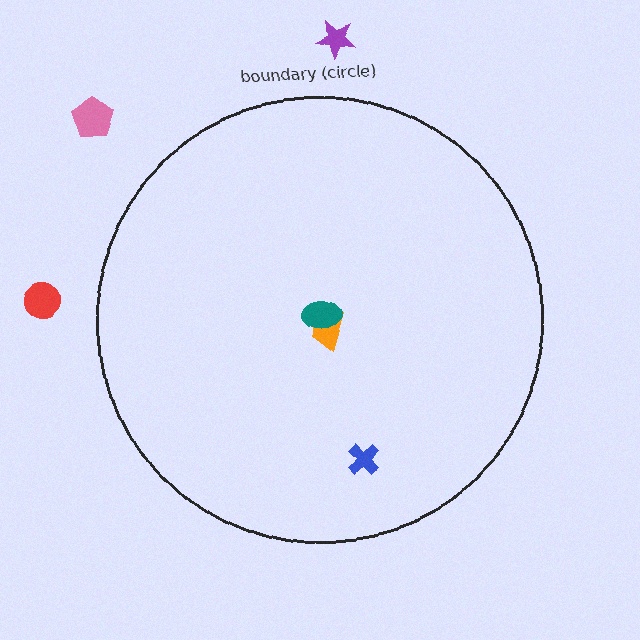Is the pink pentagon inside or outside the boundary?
Outside.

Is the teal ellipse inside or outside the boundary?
Inside.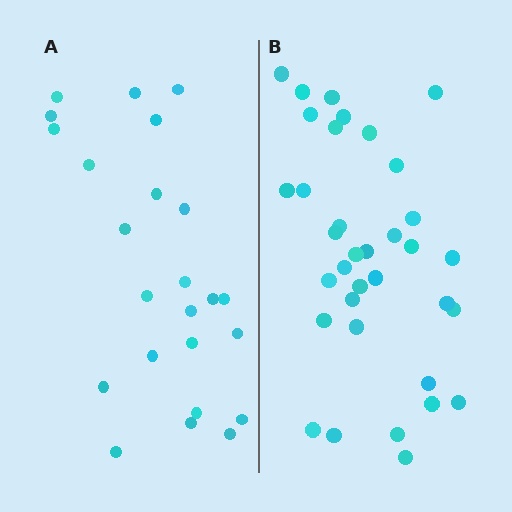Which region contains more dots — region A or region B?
Region B (the right region) has more dots.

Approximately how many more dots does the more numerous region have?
Region B has roughly 12 or so more dots than region A.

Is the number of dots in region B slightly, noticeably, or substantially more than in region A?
Region B has substantially more. The ratio is roughly 1.5 to 1.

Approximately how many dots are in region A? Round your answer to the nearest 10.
About 20 dots. (The exact count is 24, which rounds to 20.)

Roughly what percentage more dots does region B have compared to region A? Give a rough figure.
About 45% more.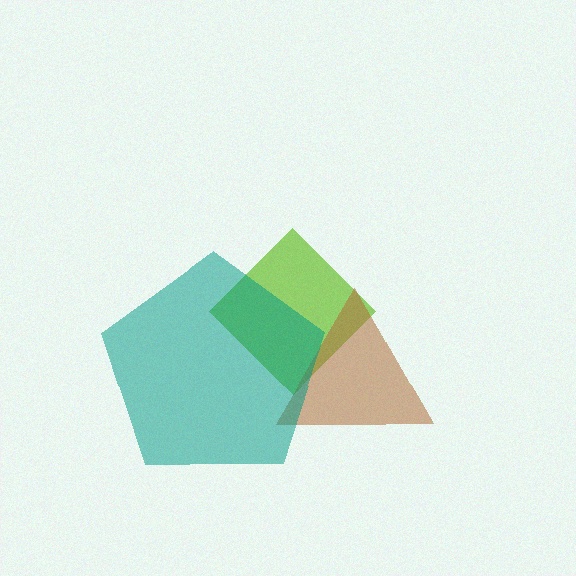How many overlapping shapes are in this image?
There are 3 overlapping shapes in the image.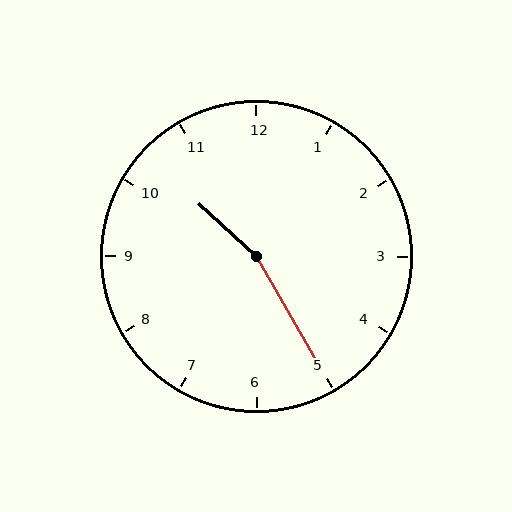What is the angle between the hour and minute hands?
Approximately 162 degrees.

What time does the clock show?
10:25.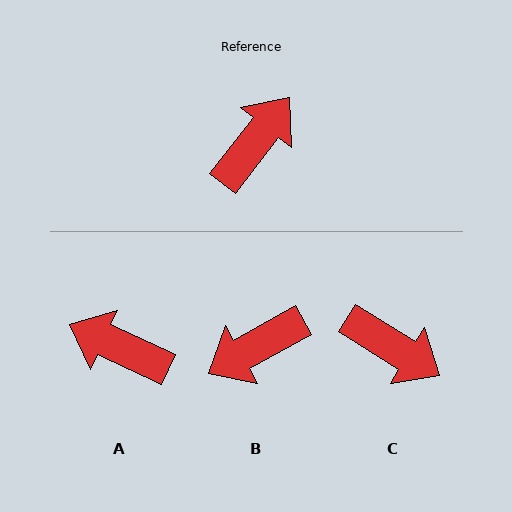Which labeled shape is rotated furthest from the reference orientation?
B, about 157 degrees away.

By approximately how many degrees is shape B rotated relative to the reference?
Approximately 157 degrees counter-clockwise.